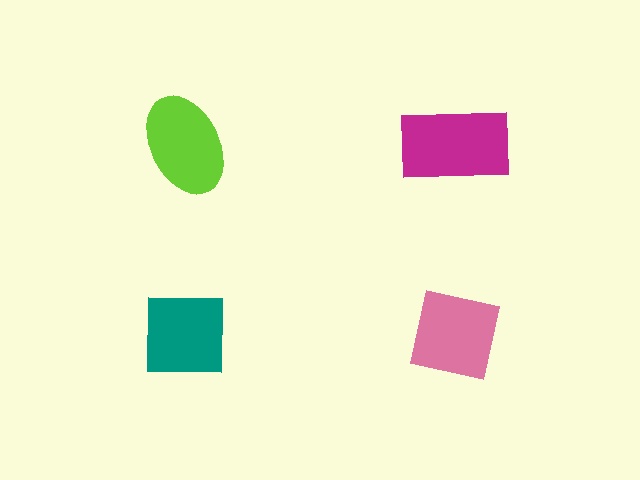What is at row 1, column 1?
A lime ellipse.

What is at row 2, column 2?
A pink square.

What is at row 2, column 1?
A teal square.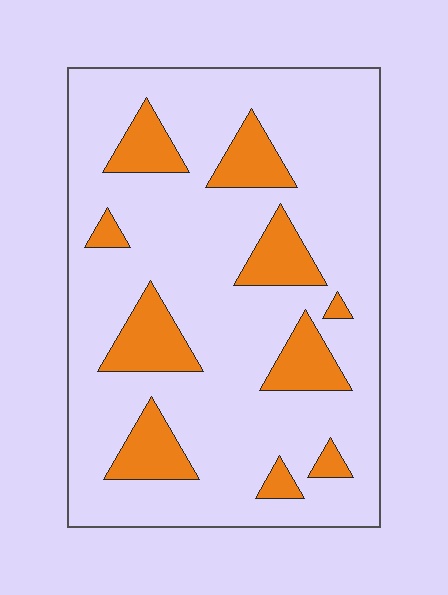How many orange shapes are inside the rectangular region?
10.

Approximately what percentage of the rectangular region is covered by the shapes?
Approximately 20%.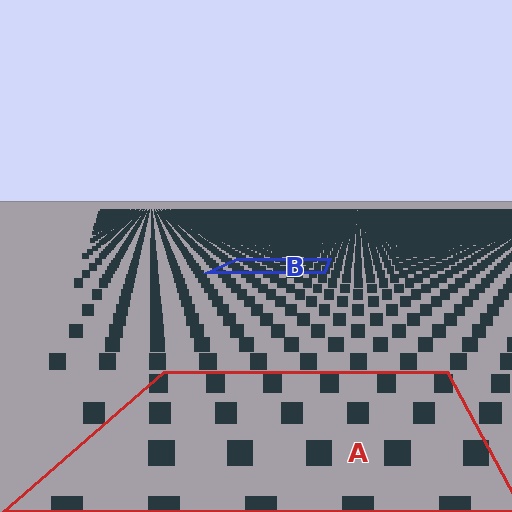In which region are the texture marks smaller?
The texture marks are smaller in region B, because it is farther away.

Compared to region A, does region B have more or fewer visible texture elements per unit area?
Region B has more texture elements per unit area — they are packed more densely because it is farther away.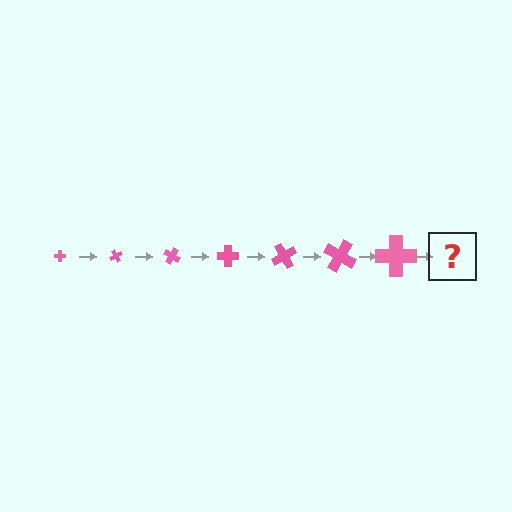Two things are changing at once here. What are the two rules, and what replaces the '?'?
The two rules are that the cross grows larger each step and it rotates 60 degrees each step. The '?' should be a cross, larger than the previous one and rotated 420 degrees from the start.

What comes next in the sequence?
The next element should be a cross, larger than the previous one and rotated 420 degrees from the start.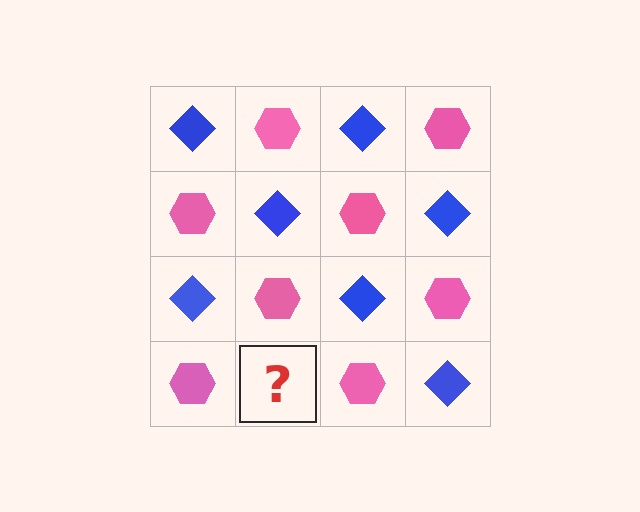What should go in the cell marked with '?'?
The missing cell should contain a blue diamond.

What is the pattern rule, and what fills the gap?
The rule is that it alternates blue diamond and pink hexagon in a checkerboard pattern. The gap should be filled with a blue diamond.